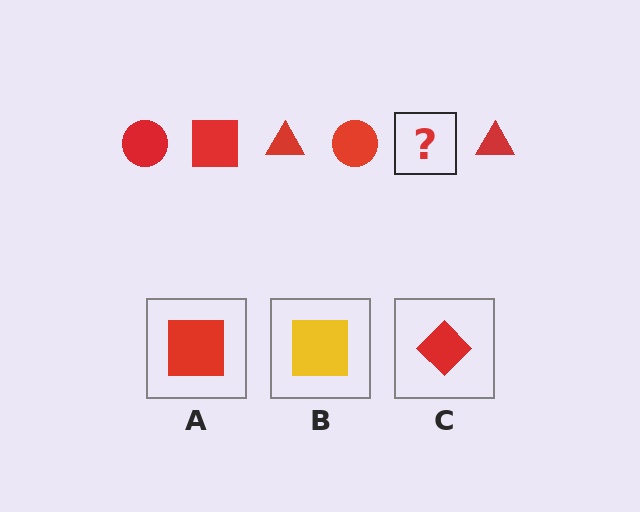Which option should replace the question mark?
Option A.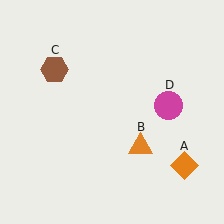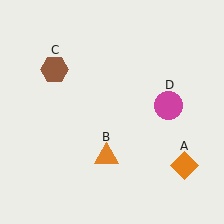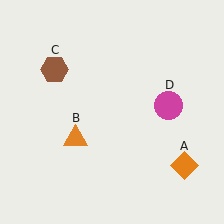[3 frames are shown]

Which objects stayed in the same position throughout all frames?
Orange diamond (object A) and brown hexagon (object C) and magenta circle (object D) remained stationary.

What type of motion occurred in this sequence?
The orange triangle (object B) rotated clockwise around the center of the scene.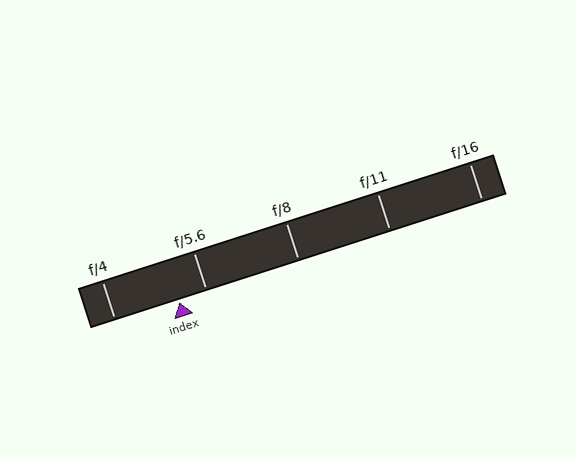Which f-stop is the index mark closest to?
The index mark is closest to f/5.6.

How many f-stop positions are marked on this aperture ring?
There are 5 f-stop positions marked.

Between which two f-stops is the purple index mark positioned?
The index mark is between f/4 and f/5.6.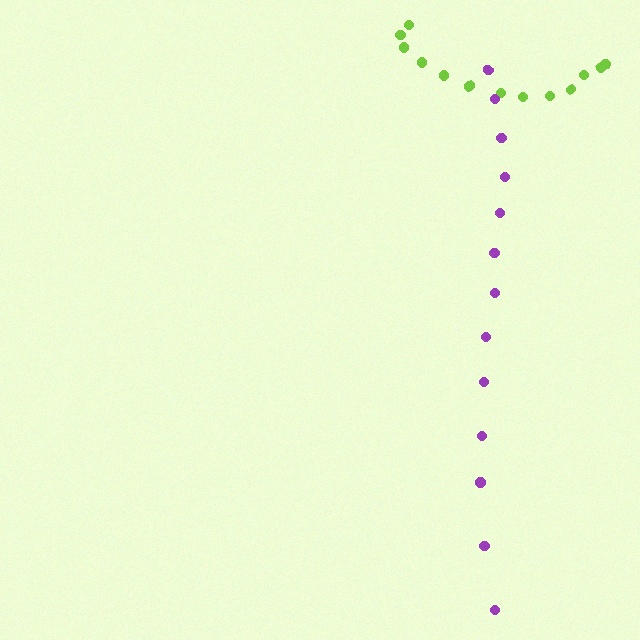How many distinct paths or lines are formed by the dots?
There are 2 distinct paths.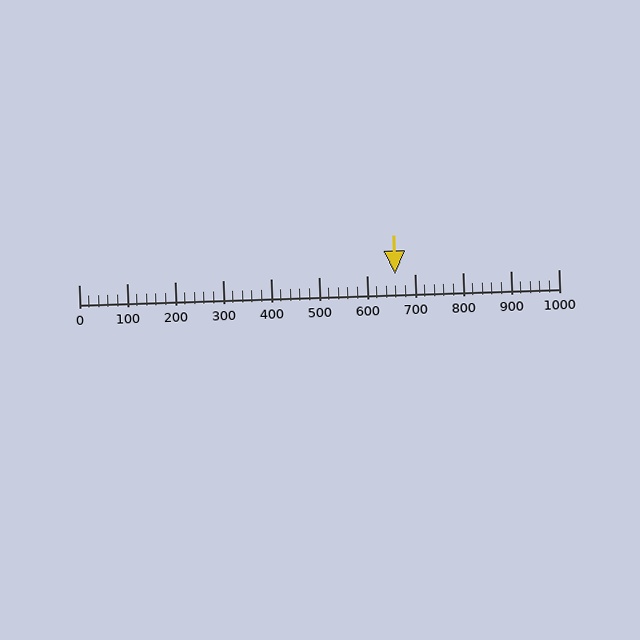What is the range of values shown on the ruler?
The ruler shows values from 0 to 1000.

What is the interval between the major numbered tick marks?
The major tick marks are spaced 100 units apart.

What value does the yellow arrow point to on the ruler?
The yellow arrow points to approximately 660.